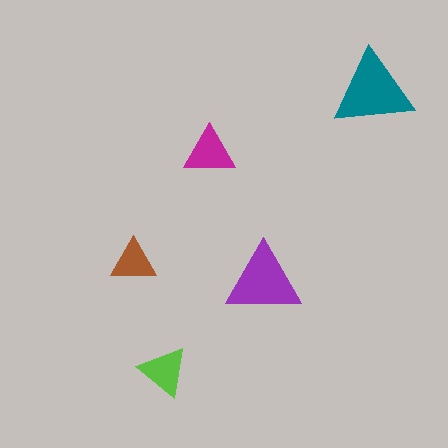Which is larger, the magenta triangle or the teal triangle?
The teal one.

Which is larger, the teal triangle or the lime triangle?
The teal one.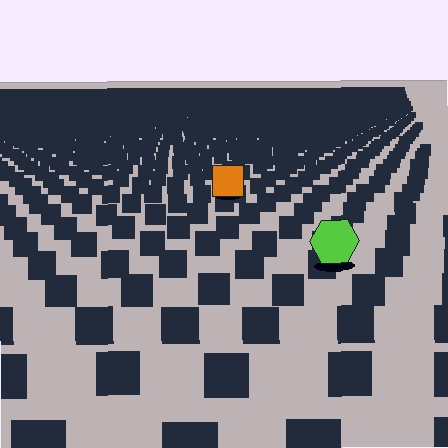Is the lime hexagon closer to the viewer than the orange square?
Yes. The lime hexagon is closer — you can tell from the texture gradient: the ground texture is coarser near it.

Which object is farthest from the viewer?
The orange square is farthest from the viewer. It appears smaller and the ground texture around it is denser.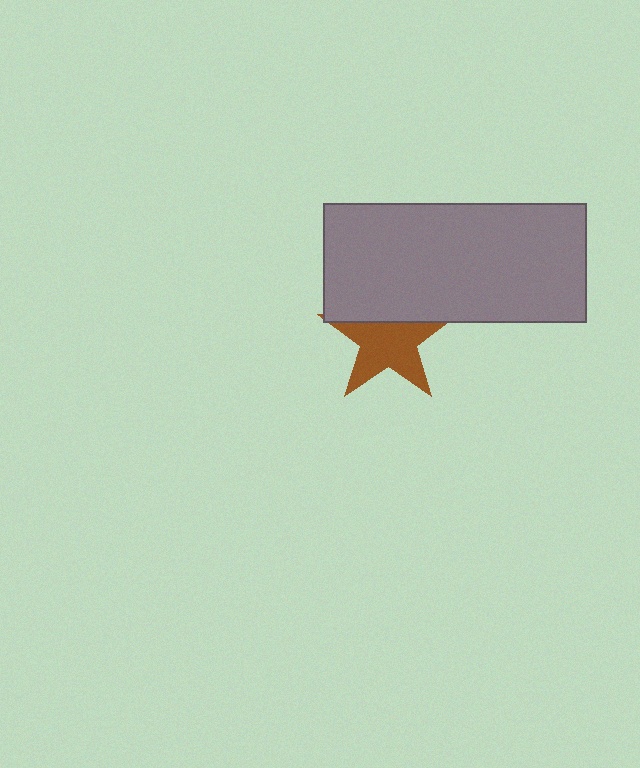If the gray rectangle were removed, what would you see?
You would see the complete brown star.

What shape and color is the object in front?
The object in front is a gray rectangle.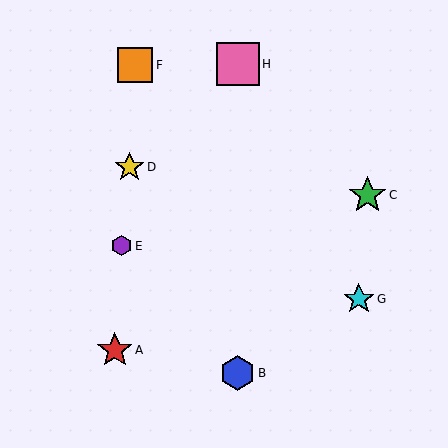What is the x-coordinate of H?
Object H is at x≈238.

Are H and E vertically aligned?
No, H is at x≈238 and E is at x≈122.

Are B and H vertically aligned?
Yes, both are at x≈238.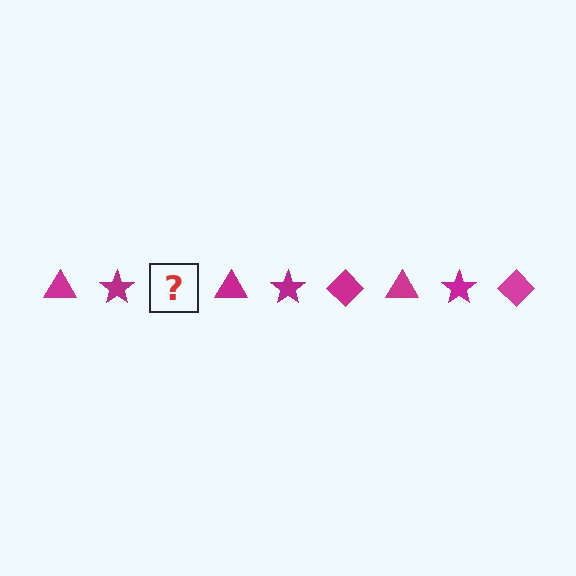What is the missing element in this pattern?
The missing element is a magenta diamond.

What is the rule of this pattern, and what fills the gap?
The rule is that the pattern cycles through triangle, star, diamond shapes in magenta. The gap should be filled with a magenta diamond.